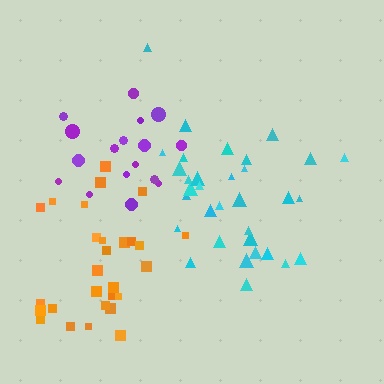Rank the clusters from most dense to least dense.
purple, cyan, orange.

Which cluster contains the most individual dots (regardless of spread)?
Cyan (33).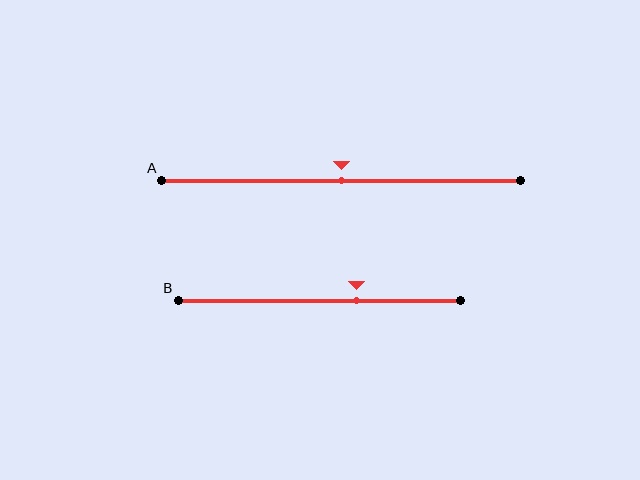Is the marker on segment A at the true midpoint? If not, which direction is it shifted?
Yes, the marker on segment A is at the true midpoint.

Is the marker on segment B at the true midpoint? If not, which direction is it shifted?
No, the marker on segment B is shifted to the right by about 13% of the segment length.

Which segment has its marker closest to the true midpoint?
Segment A has its marker closest to the true midpoint.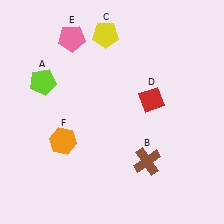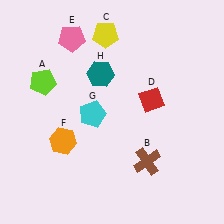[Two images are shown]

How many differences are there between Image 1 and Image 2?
There are 2 differences between the two images.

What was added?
A cyan pentagon (G), a teal hexagon (H) were added in Image 2.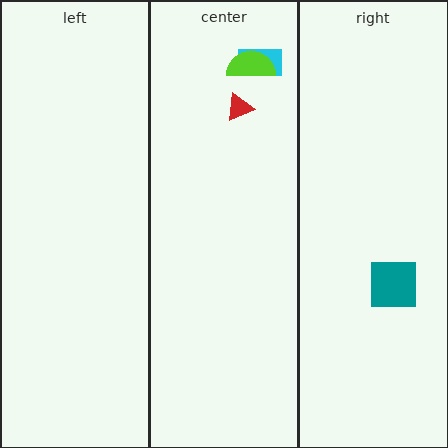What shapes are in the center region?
The cyan rectangle, the red triangle, the lime semicircle.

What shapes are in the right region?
The teal square.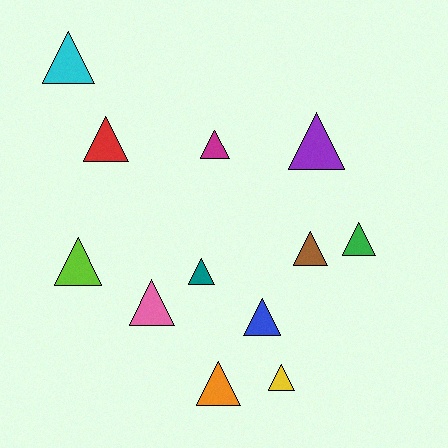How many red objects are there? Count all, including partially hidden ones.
There is 1 red object.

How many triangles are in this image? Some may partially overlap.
There are 12 triangles.